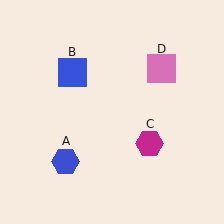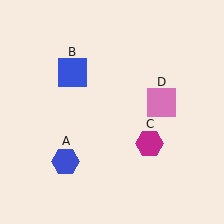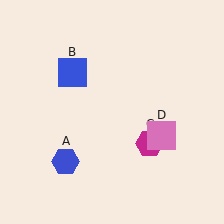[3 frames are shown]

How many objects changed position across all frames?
1 object changed position: pink square (object D).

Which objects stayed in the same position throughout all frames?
Blue hexagon (object A) and blue square (object B) and magenta hexagon (object C) remained stationary.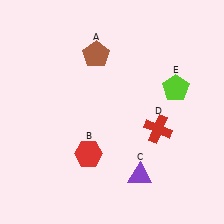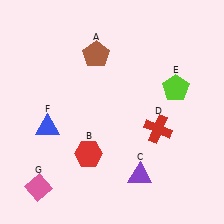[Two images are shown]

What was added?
A blue triangle (F), a pink diamond (G) were added in Image 2.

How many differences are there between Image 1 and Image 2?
There are 2 differences between the two images.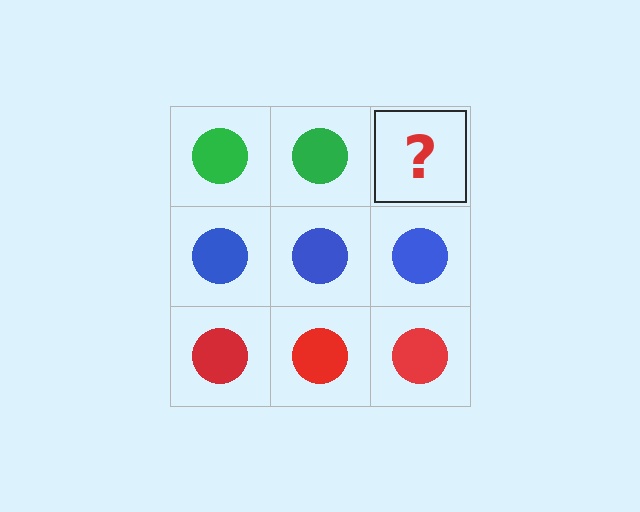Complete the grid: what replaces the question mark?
The question mark should be replaced with a green circle.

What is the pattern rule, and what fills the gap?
The rule is that each row has a consistent color. The gap should be filled with a green circle.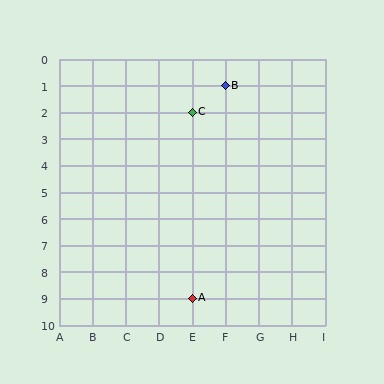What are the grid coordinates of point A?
Point A is at grid coordinates (E, 9).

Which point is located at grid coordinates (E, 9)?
Point A is at (E, 9).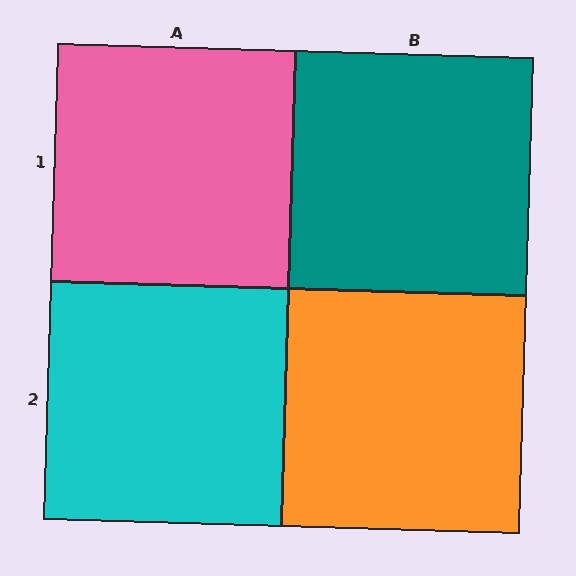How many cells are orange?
1 cell is orange.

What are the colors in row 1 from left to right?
Pink, teal.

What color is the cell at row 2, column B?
Orange.